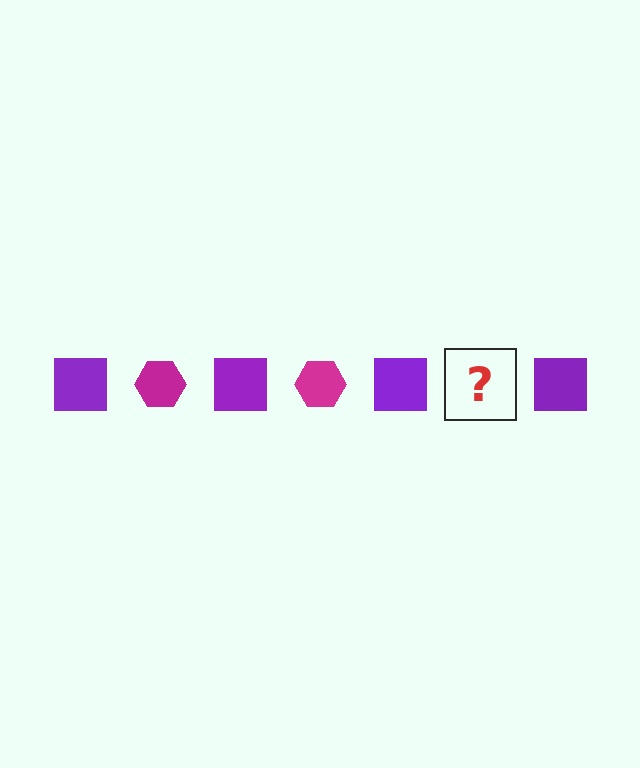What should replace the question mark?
The question mark should be replaced with a magenta hexagon.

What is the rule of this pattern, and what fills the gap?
The rule is that the pattern alternates between purple square and magenta hexagon. The gap should be filled with a magenta hexagon.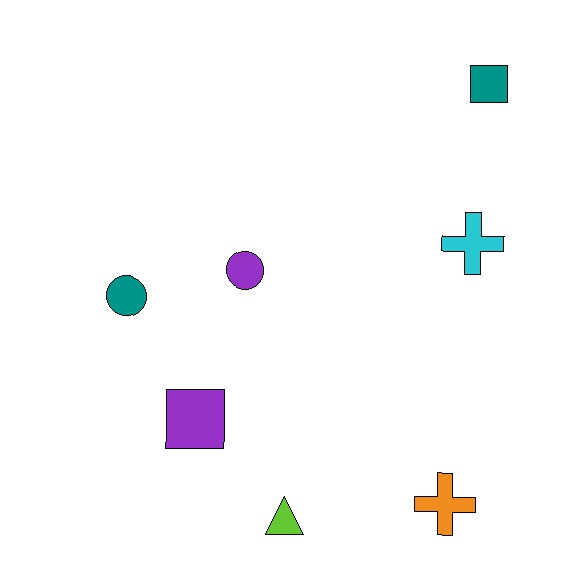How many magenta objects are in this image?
There are no magenta objects.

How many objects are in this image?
There are 7 objects.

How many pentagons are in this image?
There are no pentagons.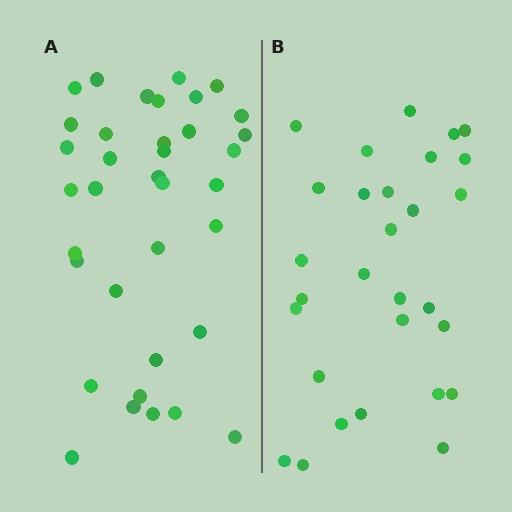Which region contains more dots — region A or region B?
Region A (the left region) has more dots.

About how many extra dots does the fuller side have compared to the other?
Region A has roughly 8 or so more dots than region B.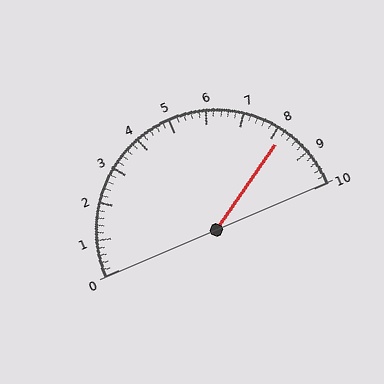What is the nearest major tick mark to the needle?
The nearest major tick mark is 8.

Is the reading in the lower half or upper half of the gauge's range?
The reading is in the upper half of the range (0 to 10).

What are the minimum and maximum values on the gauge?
The gauge ranges from 0 to 10.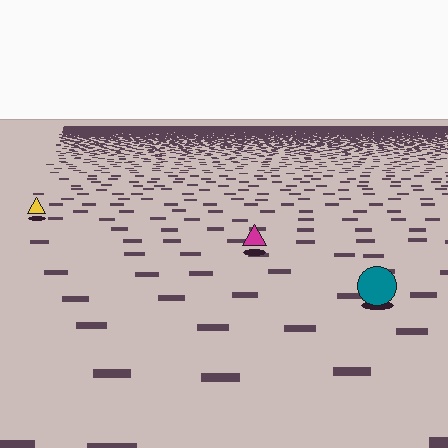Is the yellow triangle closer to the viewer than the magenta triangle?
No. The magenta triangle is closer — you can tell from the texture gradient: the ground texture is coarser near it.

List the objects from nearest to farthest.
From nearest to farthest: the teal circle, the magenta triangle, the yellow triangle.